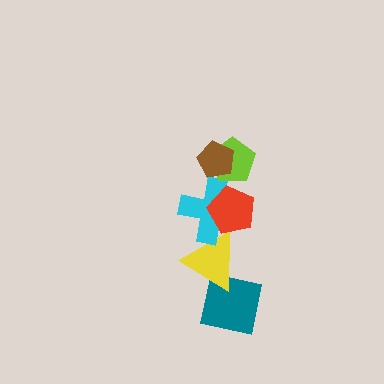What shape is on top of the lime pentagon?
The brown pentagon is on top of the lime pentagon.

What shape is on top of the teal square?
The yellow triangle is on top of the teal square.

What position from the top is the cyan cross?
The cyan cross is 4th from the top.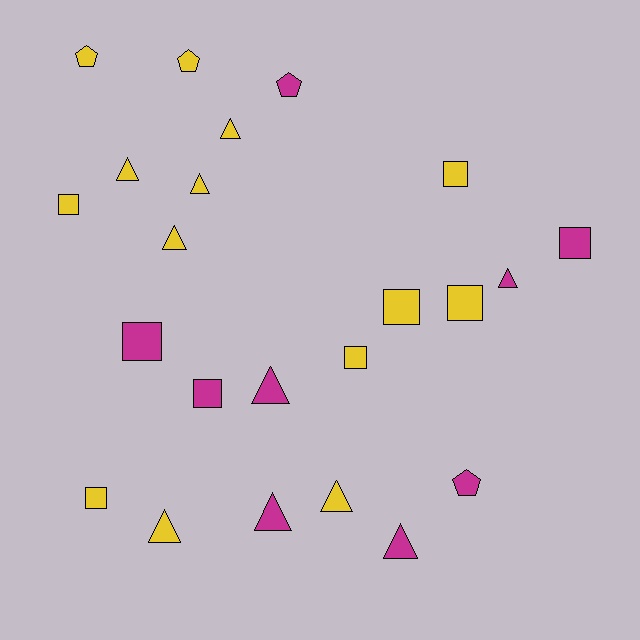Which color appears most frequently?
Yellow, with 14 objects.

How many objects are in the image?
There are 23 objects.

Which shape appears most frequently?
Triangle, with 10 objects.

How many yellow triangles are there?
There are 6 yellow triangles.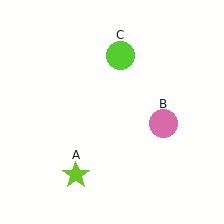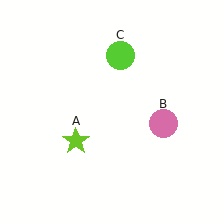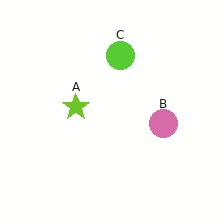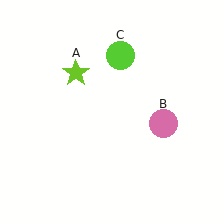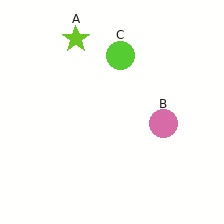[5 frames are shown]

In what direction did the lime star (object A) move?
The lime star (object A) moved up.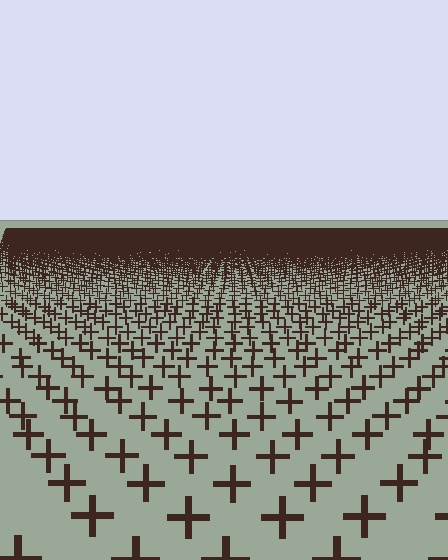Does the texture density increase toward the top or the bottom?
Density increases toward the top.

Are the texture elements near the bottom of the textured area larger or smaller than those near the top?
Larger. Near the bottom, elements are closer to the viewer and appear at a bigger on-screen size.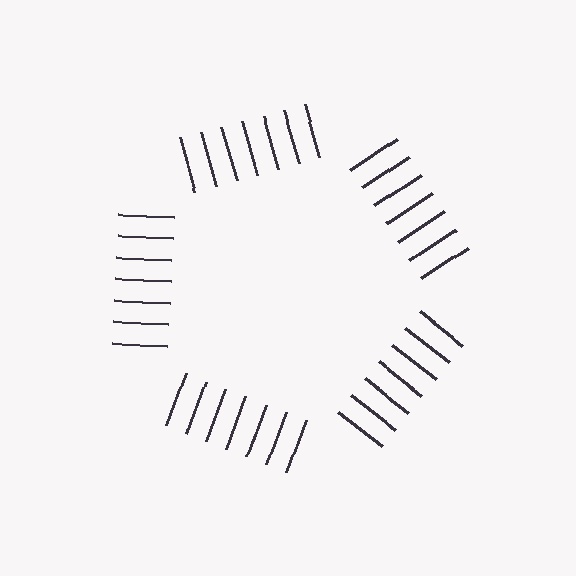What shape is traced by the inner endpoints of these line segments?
An illusory pentagon — the line segments terminate on its edges but no continuous stroke is drawn.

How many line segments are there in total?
35 — 7 along each of the 5 edges.